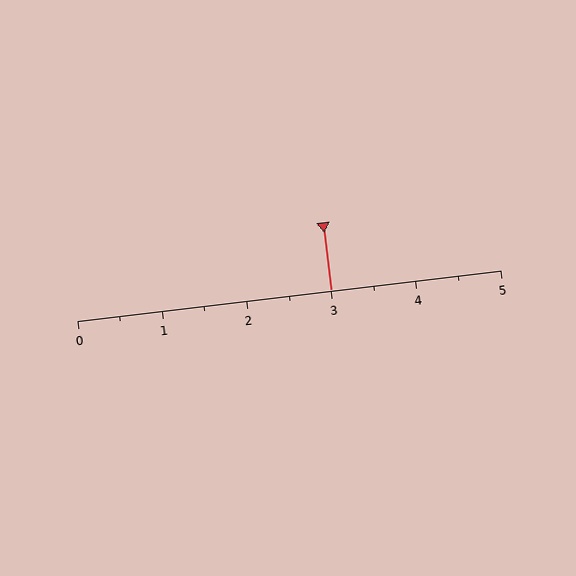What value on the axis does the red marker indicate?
The marker indicates approximately 3.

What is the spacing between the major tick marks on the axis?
The major ticks are spaced 1 apart.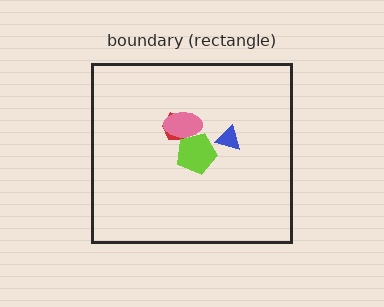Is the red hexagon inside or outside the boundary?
Inside.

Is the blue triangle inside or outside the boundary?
Inside.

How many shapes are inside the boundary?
4 inside, 0 outside.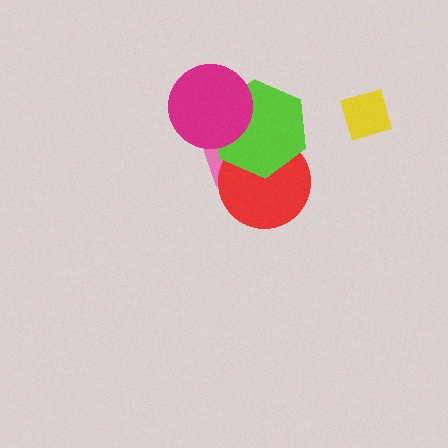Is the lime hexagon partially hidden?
Yes, it is partially covered by another shape.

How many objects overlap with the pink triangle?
3 objects overlap with the pink triangle.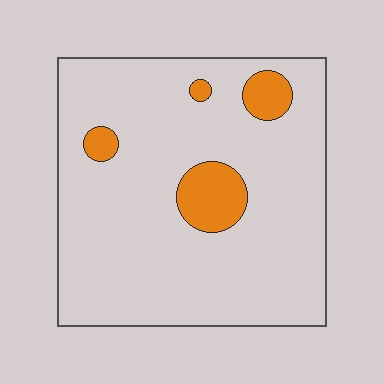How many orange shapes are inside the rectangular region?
4.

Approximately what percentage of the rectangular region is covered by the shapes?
Approximately 10%.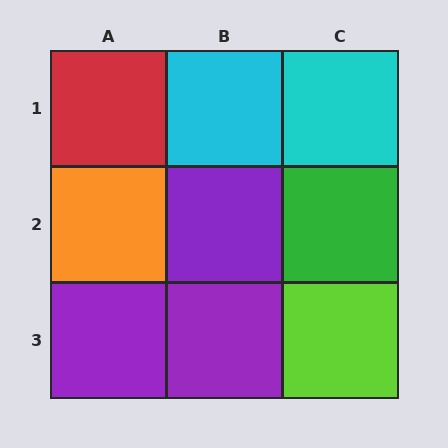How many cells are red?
1 cell is red.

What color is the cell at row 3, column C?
Lime.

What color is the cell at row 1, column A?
Red.